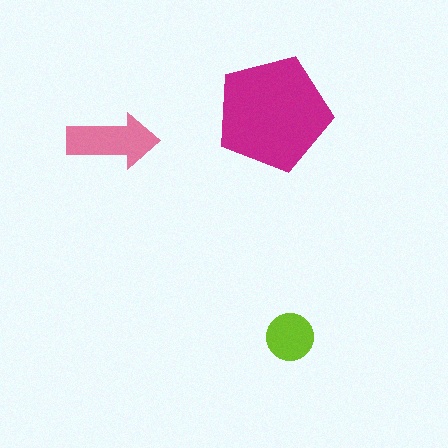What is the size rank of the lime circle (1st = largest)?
3rd.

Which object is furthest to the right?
The lime circle is rightmost.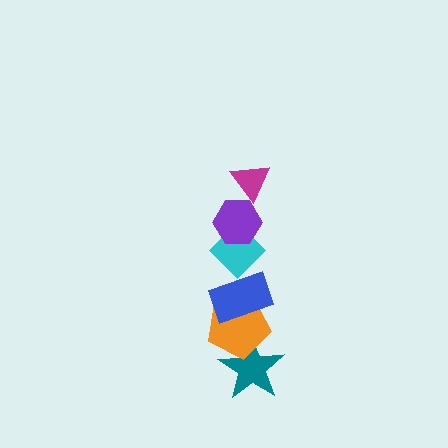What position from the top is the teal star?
The teal star is 6th from the top.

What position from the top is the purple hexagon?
The purple hexagon is 2nd from the top.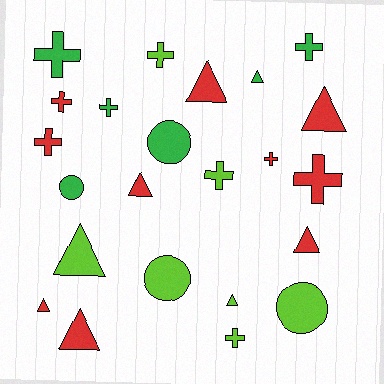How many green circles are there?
There are 2 green circles.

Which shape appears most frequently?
Cross, with 10 objects.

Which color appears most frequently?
Red, with 10 objects.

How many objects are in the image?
There are 23 objects.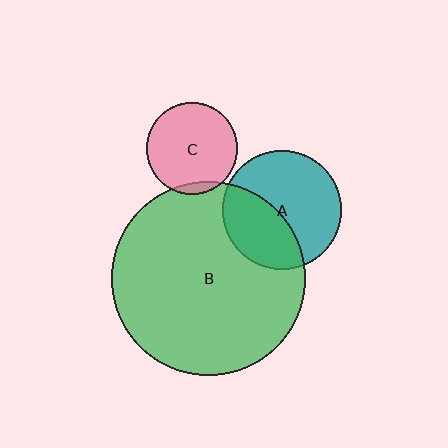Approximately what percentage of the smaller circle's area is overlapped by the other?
Approximately 5%.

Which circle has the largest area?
Circle B (green).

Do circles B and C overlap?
Yes.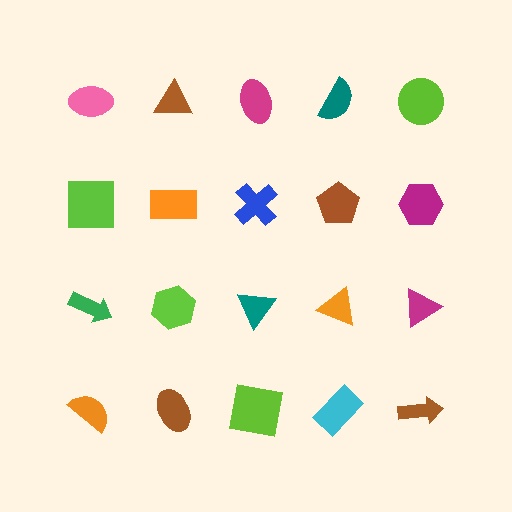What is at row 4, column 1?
An orange semicircle.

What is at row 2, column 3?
A blue cross.